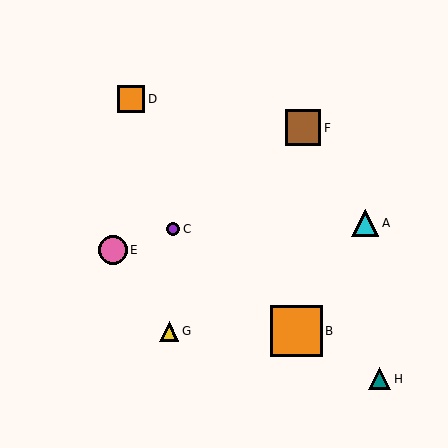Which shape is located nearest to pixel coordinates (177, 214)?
The purple circle (labeled C) at (173, 229) is nearest to that location.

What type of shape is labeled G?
Shape G is a yellow triangle.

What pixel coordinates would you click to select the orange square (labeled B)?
Click at (296, 331) to select the orange square B.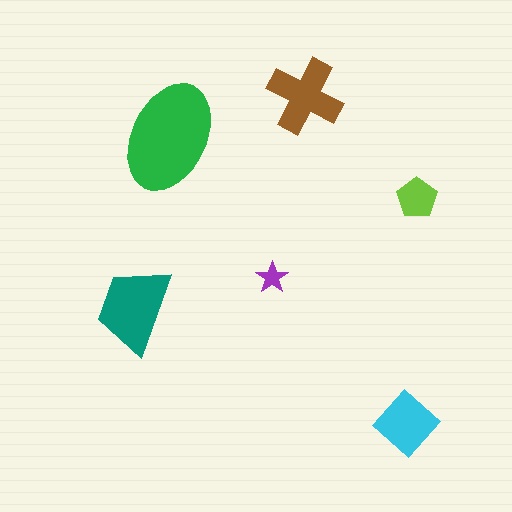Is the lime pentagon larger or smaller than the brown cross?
Smaller.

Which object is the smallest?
The purple star.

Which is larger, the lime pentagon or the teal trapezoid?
The teal trapezoid.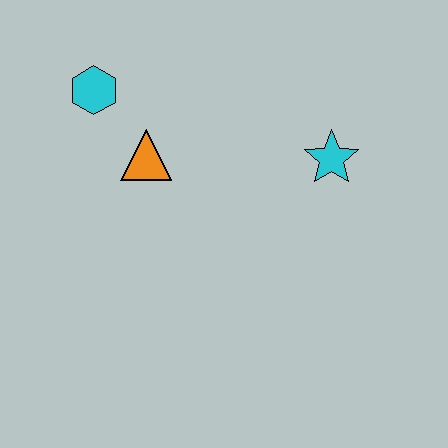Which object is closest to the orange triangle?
The cyan hexagon is closest to the orange triangle.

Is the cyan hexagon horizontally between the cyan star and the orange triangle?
No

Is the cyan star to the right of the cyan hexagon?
Yes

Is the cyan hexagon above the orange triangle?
Yes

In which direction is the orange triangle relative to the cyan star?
The orange triangle is to the left of the cyan star.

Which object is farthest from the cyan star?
The cyan hexagon is farthest from the cyan star.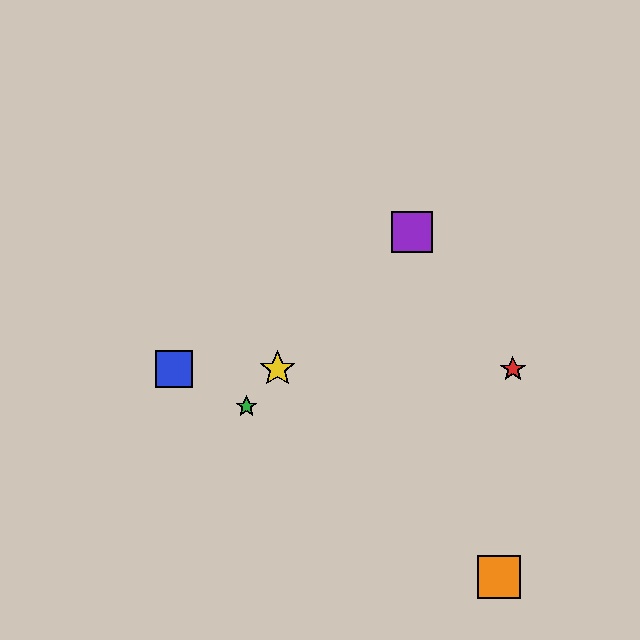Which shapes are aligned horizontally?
The red star, the blue square, the yellow star are aligned horizontally.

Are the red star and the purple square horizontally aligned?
No, the red star is at y≈369 and the purple square is at y≈232.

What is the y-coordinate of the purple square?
The purple square is at y≈232.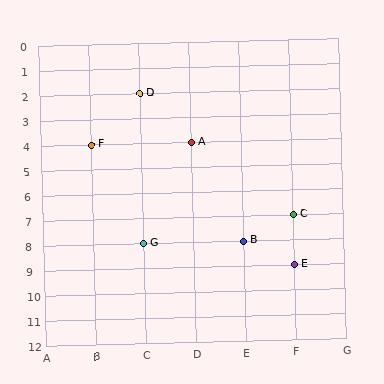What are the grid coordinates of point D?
Point D is at grid coordinates (C, 2).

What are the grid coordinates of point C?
Point C is at grid coordinates (F, 7).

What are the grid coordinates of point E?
Point E is at grid coordinates (F, 9).